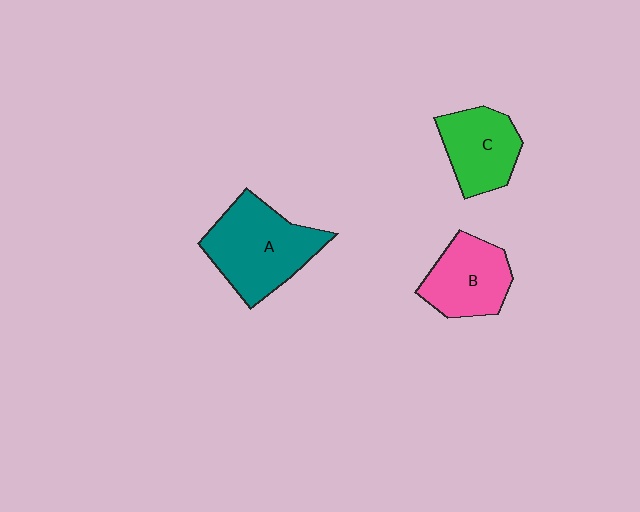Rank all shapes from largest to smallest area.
From largest to smallest: A (teal), B (pink), C (green).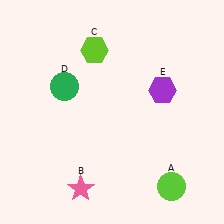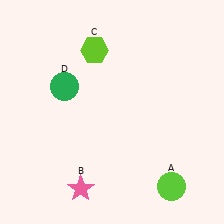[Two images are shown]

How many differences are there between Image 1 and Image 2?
There is 1 difference between the two images.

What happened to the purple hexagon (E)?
The purple hexagon (E) was removed in Image 2. It was in the top-right area of Image 1.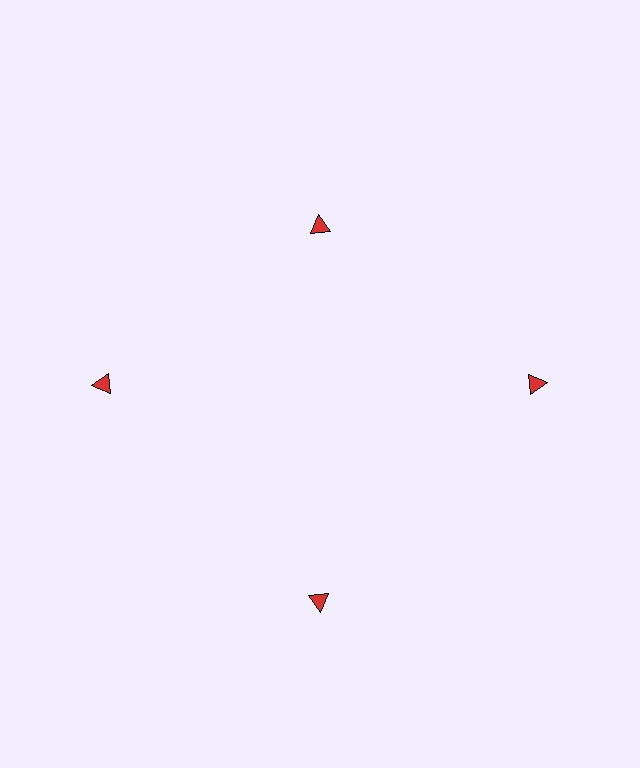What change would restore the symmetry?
The symmetry would be restored by moving it outward, back onto the ring so that all 4 triangles sit at equal angles and equal distance from the center.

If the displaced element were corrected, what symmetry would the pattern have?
It would have 4-fold rotational symmetry — the pattern would map onto itself every 90 degrees.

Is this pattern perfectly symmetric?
No. The 4 red triangles are arranged in a ring, but one element near the 12 o'clock position is pulled inward toward the center, breaking the 4-fold rotational symmetry.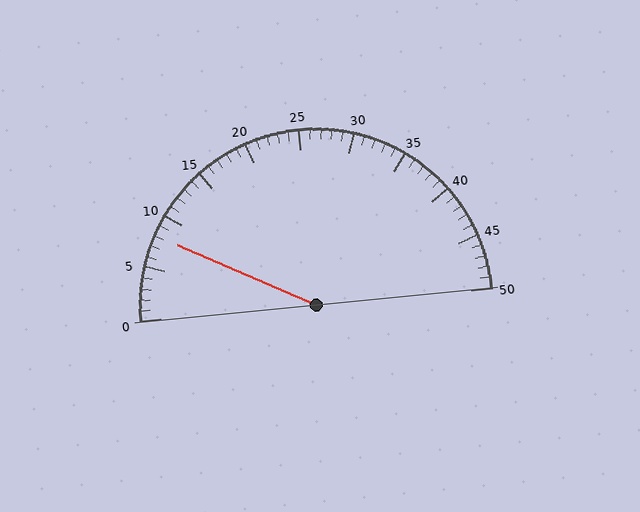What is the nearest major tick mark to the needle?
The nearest major tick mark is 10.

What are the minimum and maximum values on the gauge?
The gauge ranges from 0 to 50.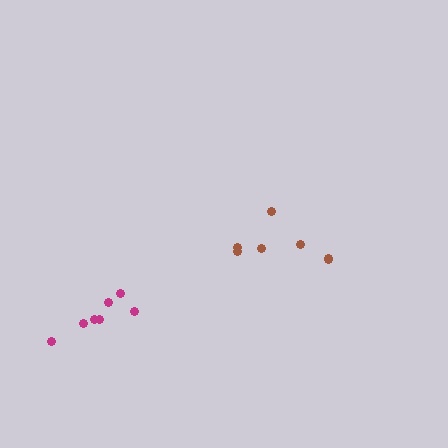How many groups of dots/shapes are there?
There are 2 groups.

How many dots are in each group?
Group 1: 7 dots, Group 2: 7 dots (14 total).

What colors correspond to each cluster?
The clusters are colored: magenta, brown.